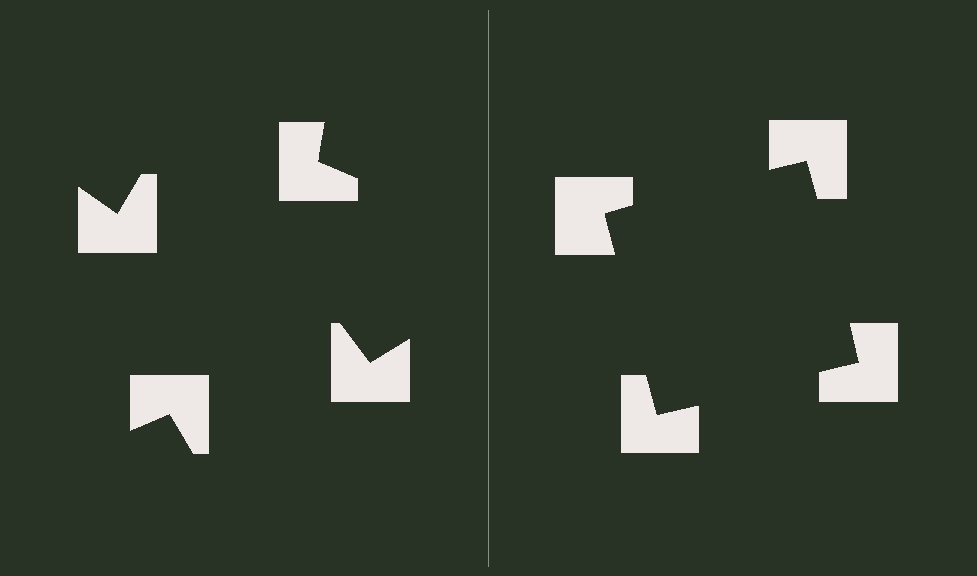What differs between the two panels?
The notched squares are positioned identically on both sides; only the wedge orientations differ. On the right they align to a square; on the left they are misaligned.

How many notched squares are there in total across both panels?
8 — 4 on each side.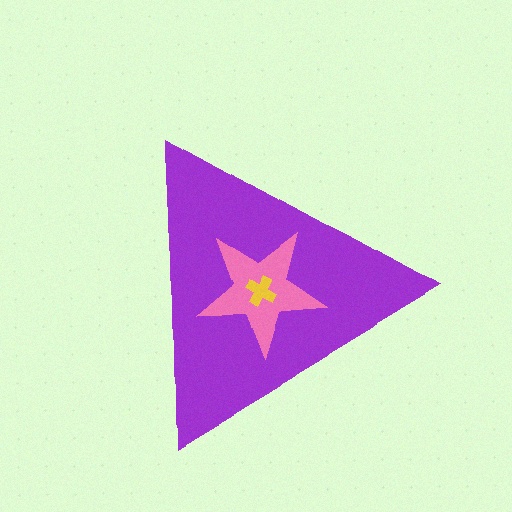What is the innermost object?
The yellow cross.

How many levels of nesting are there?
3.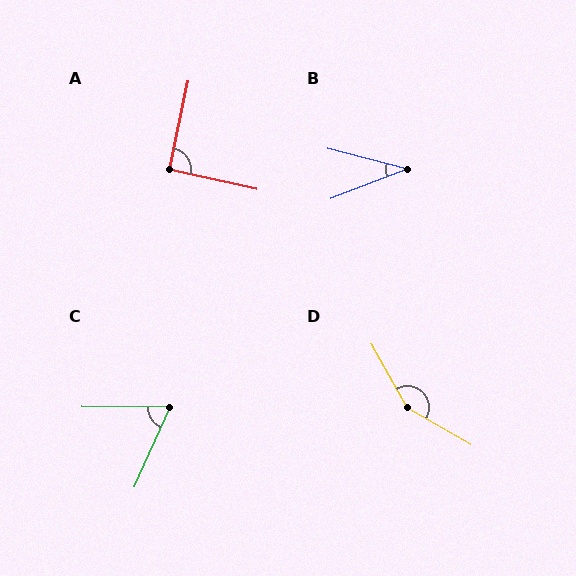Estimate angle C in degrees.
Approximately 66 degrees.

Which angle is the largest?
D, at approximately 149 degrees.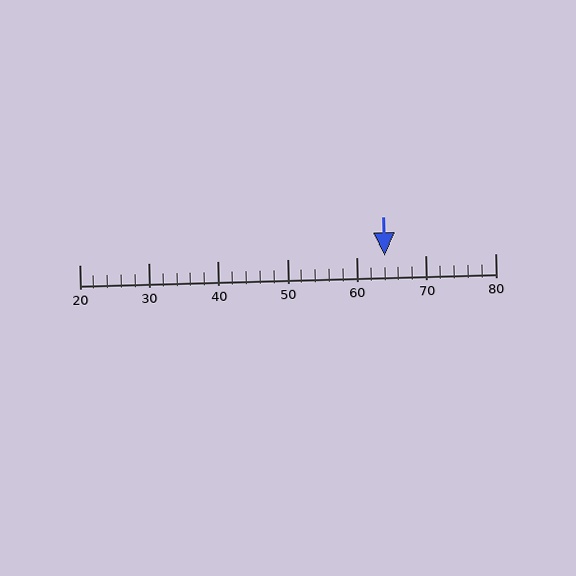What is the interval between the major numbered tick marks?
The major tick marks are spaced 10 units apart.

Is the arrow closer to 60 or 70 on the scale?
The arrow is closer to 60.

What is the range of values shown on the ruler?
The ruler shows values from 20 to 80.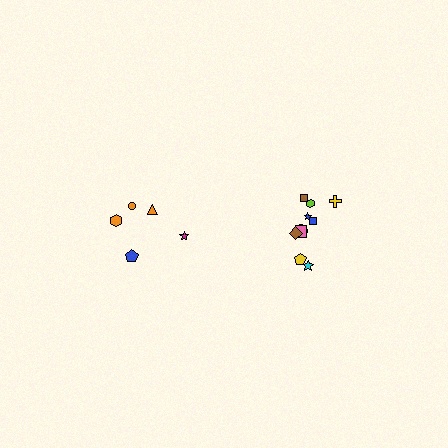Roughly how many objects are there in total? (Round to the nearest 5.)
Roughly 15 objects in total.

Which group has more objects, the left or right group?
The right group.